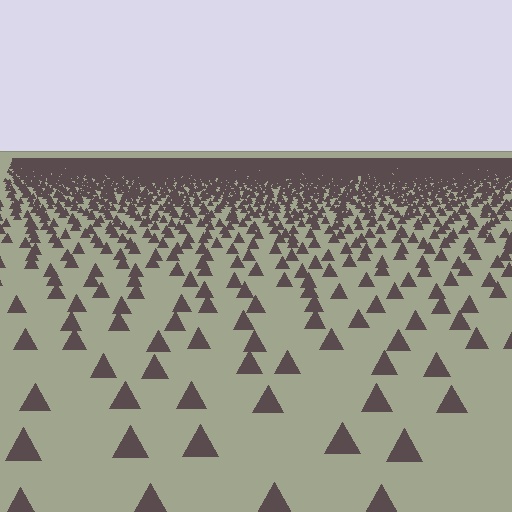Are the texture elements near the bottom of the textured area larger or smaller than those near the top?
Larger. Near the bottom, elements are closer to the viewer and appear at a bigger on-screen size.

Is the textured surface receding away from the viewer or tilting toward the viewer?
The surface is receding away from the viewer. Texture elements get smaller and denser toward the top.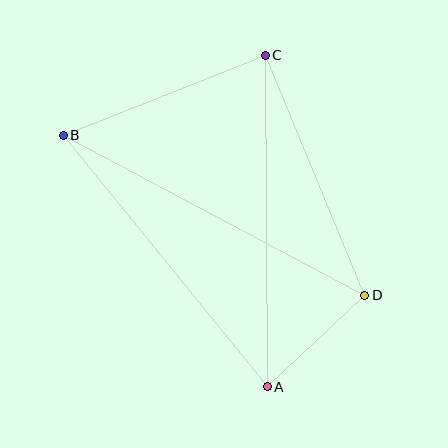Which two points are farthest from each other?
Points B and D are farthest from each other.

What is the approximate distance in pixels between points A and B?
The distance between A and B is approximately 324 pixels.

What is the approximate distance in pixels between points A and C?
The distance between A and C is approximately 332 pixels.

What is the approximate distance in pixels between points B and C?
The distance between B and C is approximately 218 pixels.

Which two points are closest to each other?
Points A and D are closest to each other.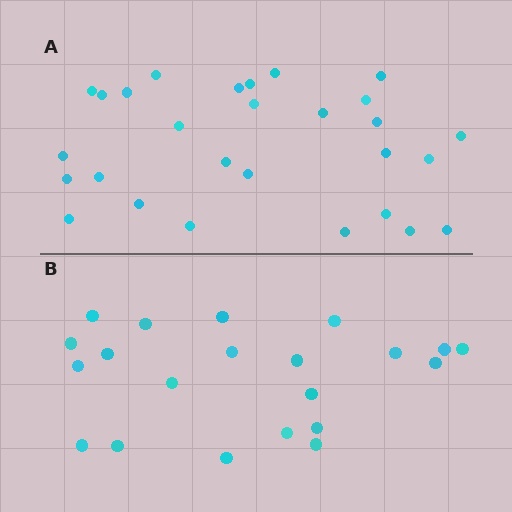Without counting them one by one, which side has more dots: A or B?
Region A (the top region) has more dots.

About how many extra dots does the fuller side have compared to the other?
Region A has roughly 8 or so more dots than region B.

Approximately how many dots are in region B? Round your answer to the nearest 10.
About 20 dots. (The exact count is 21, which rounds to 20.)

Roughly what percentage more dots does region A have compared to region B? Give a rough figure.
About 35% more.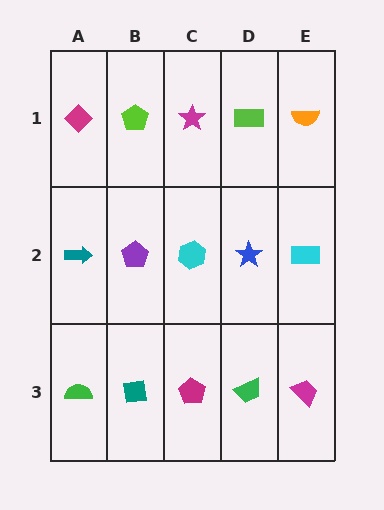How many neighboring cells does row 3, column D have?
3.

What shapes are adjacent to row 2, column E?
An orange semicircle (row 1, column E), a magenta trapezoid (row 3, column E), a blue star (row 2, column D).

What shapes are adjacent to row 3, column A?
A teal arrow (row 2, column A), a teal square (row 3, column B).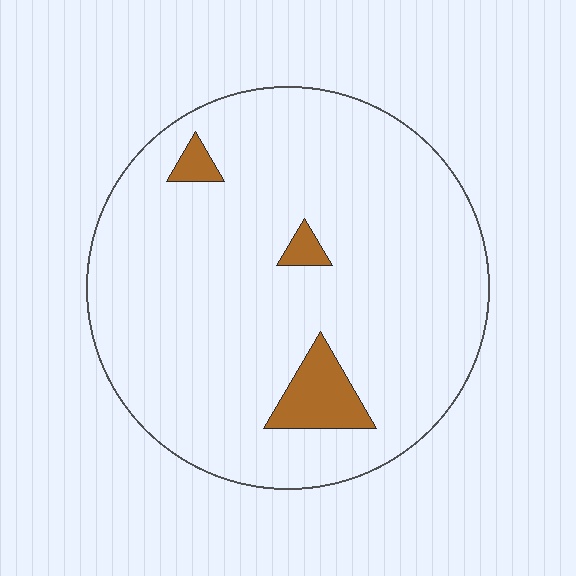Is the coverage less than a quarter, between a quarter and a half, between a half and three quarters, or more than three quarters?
Less than a quarter.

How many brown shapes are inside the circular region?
3.